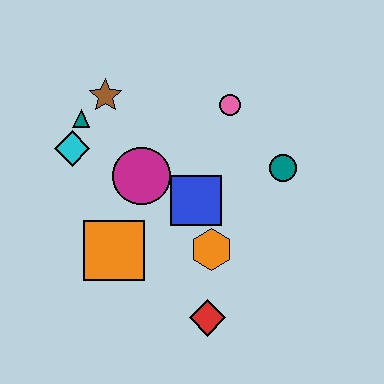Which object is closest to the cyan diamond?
The teal triangle is closest to the cyan diamond.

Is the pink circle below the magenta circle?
No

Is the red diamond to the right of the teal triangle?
Yes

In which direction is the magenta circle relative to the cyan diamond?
The magenta circle is to the right of the cyan diamond.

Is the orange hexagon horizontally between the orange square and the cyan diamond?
No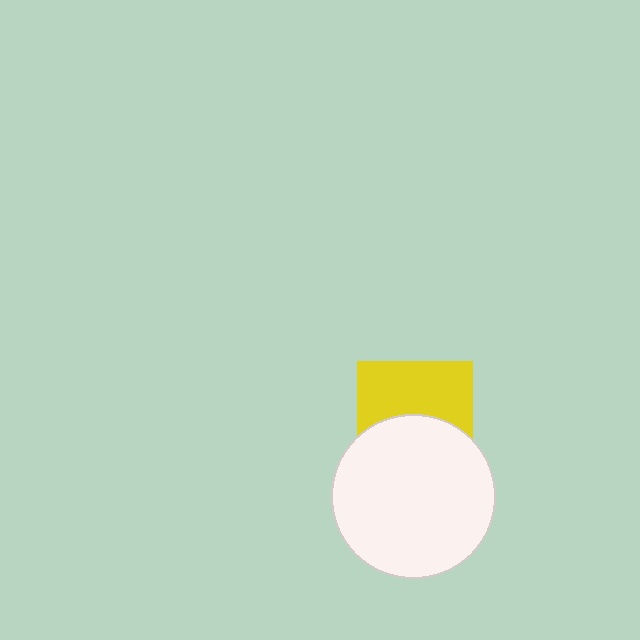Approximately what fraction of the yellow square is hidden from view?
Roughly 48% of the yellow square is hidden behind the white circle.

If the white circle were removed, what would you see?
You would see the complete yellow square.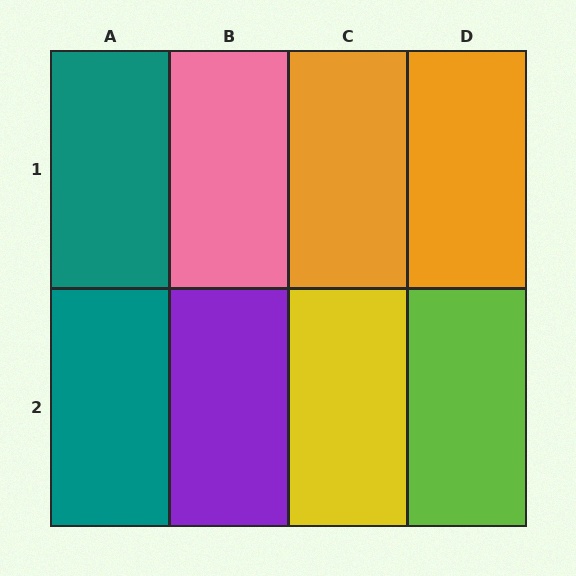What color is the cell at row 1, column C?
Orange.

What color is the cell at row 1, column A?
Teal.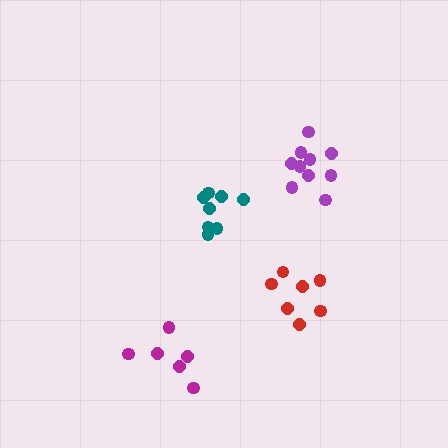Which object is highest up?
The purple cluster is topmost.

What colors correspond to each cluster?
The clusters are colored: red, magenta, purple, teal.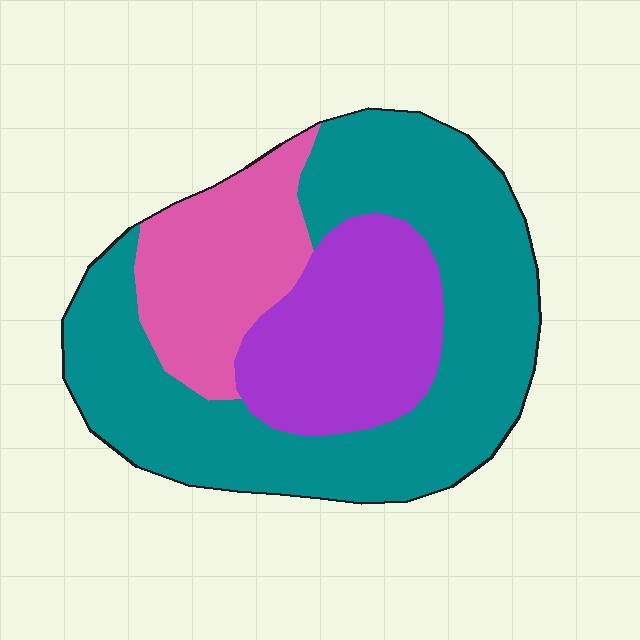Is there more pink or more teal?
Teal.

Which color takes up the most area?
Teal, at roughly 55%.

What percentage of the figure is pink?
Pink takes up about one fifth (1/5) of the figure.